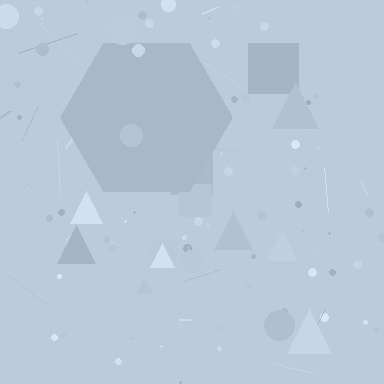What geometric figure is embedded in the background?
A hexagon is embedded in the background.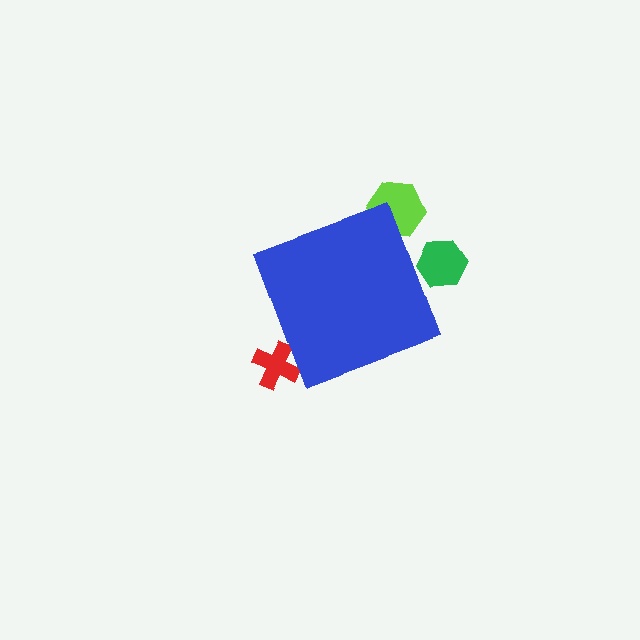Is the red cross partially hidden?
Yes, the red cross is partially hidden behind the blue diamond.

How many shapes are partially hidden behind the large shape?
3 shapes are partially hidden.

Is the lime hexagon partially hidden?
Yes, the lime hexagon is partially hidden behind the blue diamond.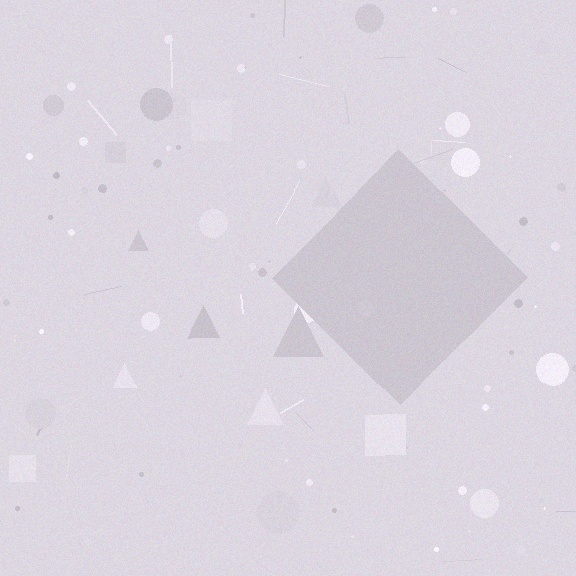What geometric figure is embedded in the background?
A diamond is embedded in the background.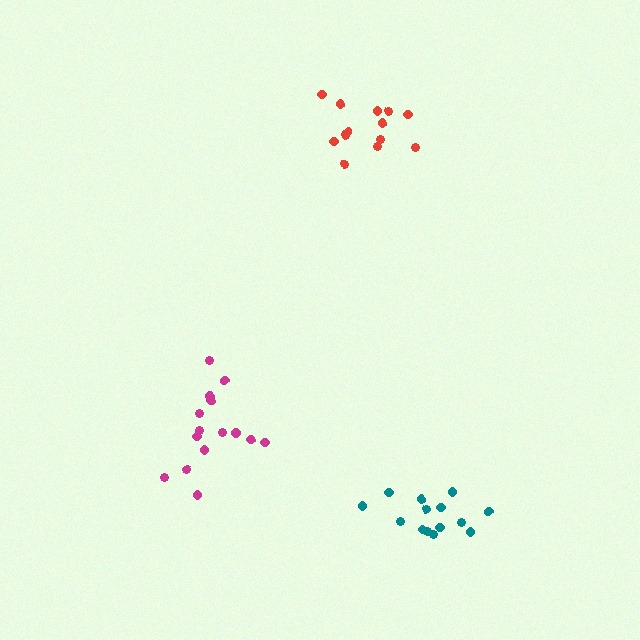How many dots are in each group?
Group 1: 15 dots, Group 2: 13 dots, Group 3: 14 dots (42 total).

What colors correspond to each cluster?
The clusters are colored: magenta, red, teal.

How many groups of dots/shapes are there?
There are 3 groups.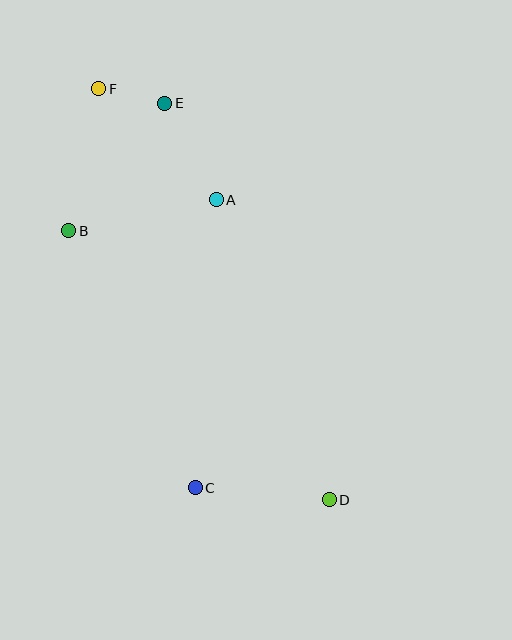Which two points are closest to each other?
Points E and F are closest to each other.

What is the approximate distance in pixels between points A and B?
The distance between A and B is approximately 151 pixels.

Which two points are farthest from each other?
Points D and F are farthest from each other.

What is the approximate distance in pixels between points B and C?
The distance between B and C is approximately 286 pixels.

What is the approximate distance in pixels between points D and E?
The distance between D and E is approximately 430 pixels.